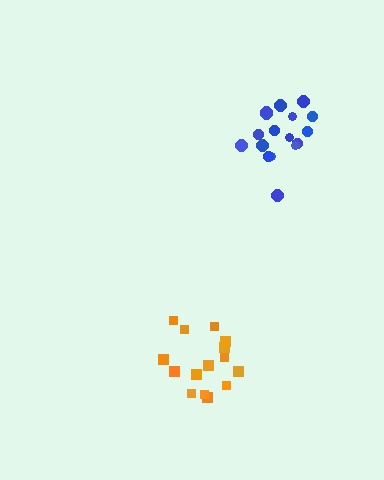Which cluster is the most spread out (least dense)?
Blue.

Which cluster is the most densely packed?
Orange.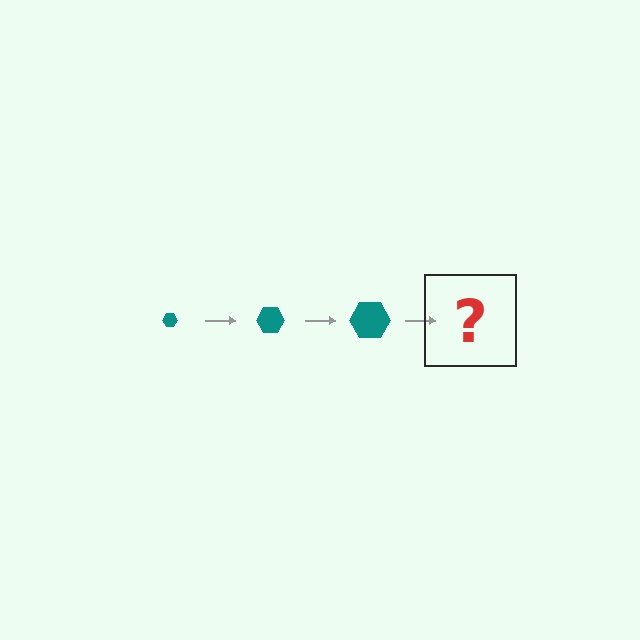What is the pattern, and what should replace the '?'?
The pattern is that the hexagon gets progressively larger each step. The '?' should be a teal hexagon, larger than the previous one.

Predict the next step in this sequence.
The next step is a teal hexagon, larger than the previous one.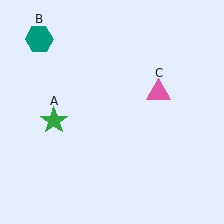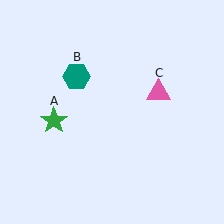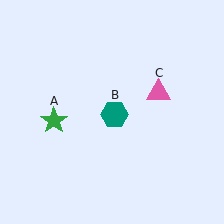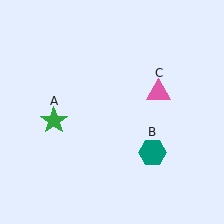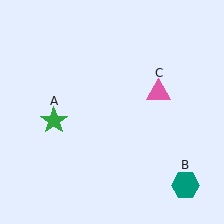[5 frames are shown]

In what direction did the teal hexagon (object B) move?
The teal hexagon (object B) moved down and to the right.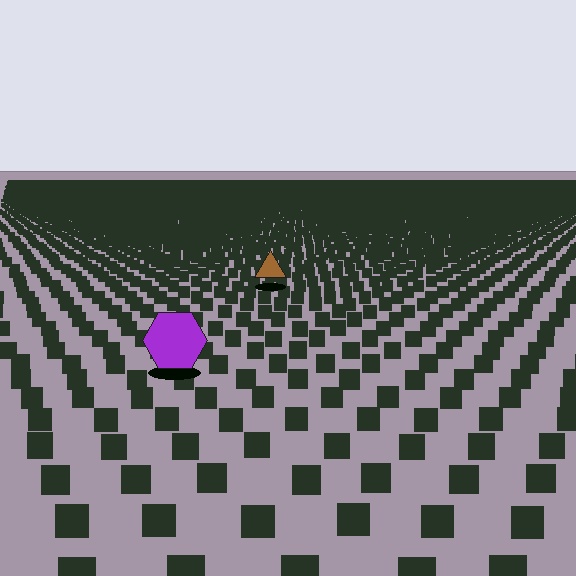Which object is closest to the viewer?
The purple hexagon is closest. The texture marks near it are larger and more spread out.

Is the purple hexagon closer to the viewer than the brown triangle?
Yes. The purple hexagon is closer — you can tell from the texture gradient: the ground texture is coarser near it.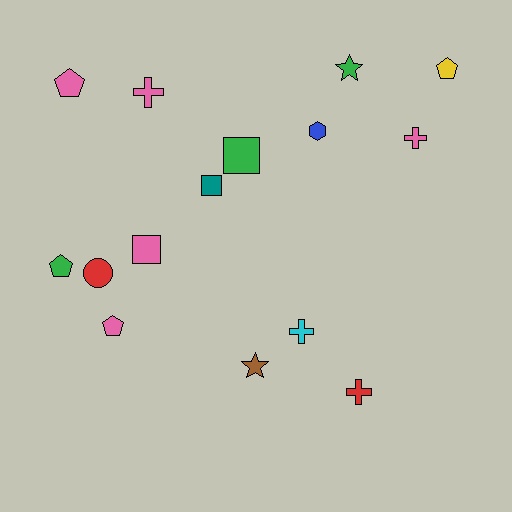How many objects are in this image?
There are 15 objects.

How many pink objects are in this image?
There are 5 pink objects.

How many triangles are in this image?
There are no triangles.